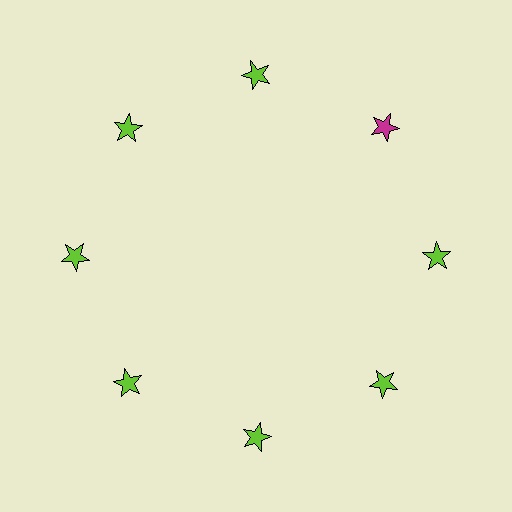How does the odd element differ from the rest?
It has a different color: magenta instead of lime.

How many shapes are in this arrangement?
There are 8 shapes arranged in a ring pattern.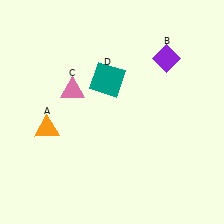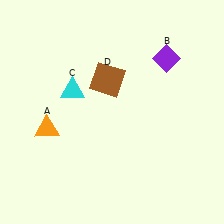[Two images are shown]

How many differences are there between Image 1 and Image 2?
There are 2 differences between the two images.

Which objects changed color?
C changed from pink to cyan. D changed from teal to brown.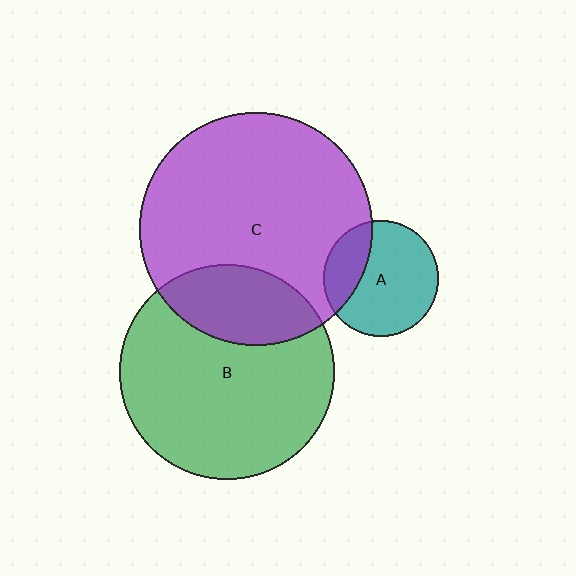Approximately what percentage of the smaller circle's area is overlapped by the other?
Approximately 25%.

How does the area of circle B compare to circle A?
Approximately 3.4 times.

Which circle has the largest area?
Circle C (purple).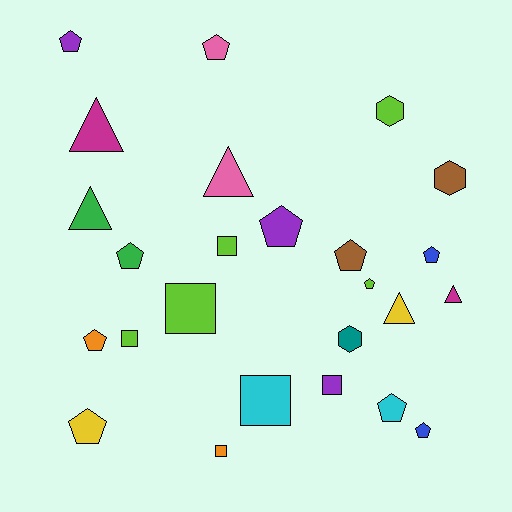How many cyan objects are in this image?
There are 2 cyan objects.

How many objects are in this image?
There are 25 objects.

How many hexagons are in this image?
There are 3 hexagons.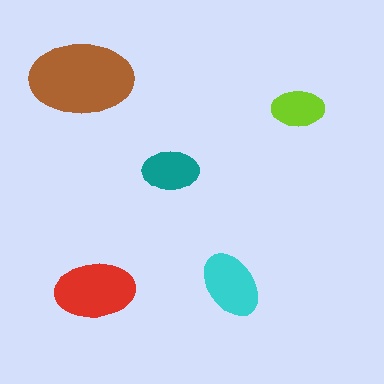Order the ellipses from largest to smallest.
the brown one, the red one, the cyan one, the teal one, the lime one.